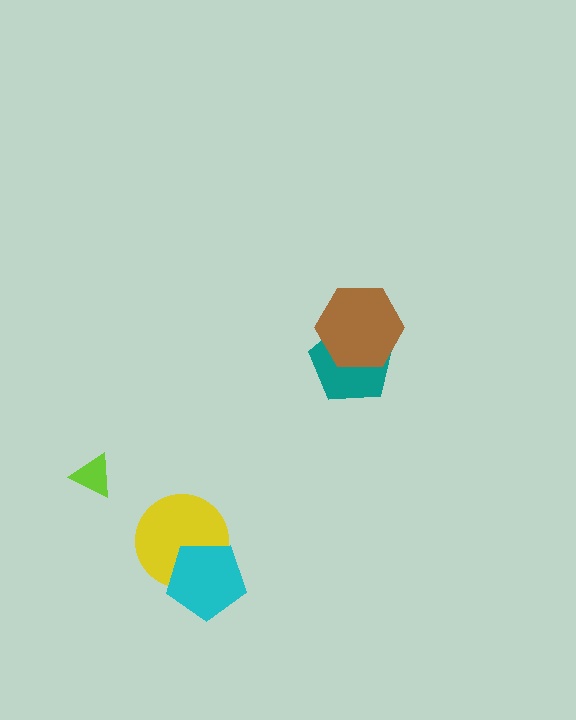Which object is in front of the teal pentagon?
The brown hexagon is in front of the teal pentagon.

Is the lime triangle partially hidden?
No, no other shape covers it.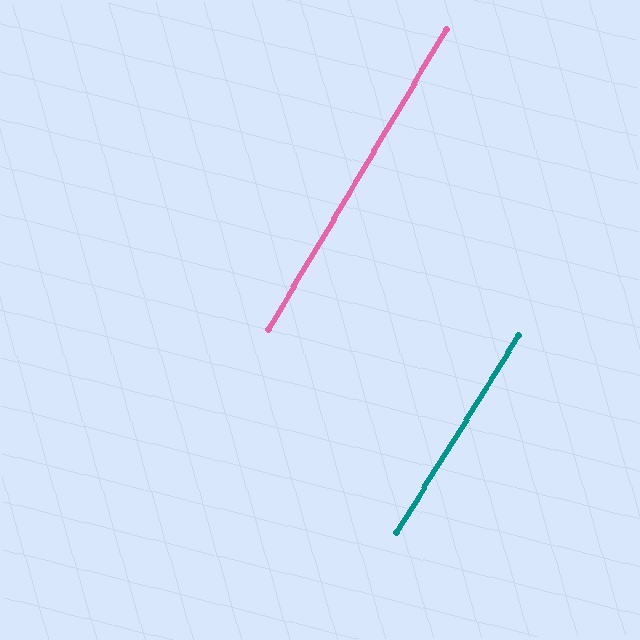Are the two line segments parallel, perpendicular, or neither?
Parallel — their directions differ by only 1.1°.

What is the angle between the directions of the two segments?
Approximately 1 degree.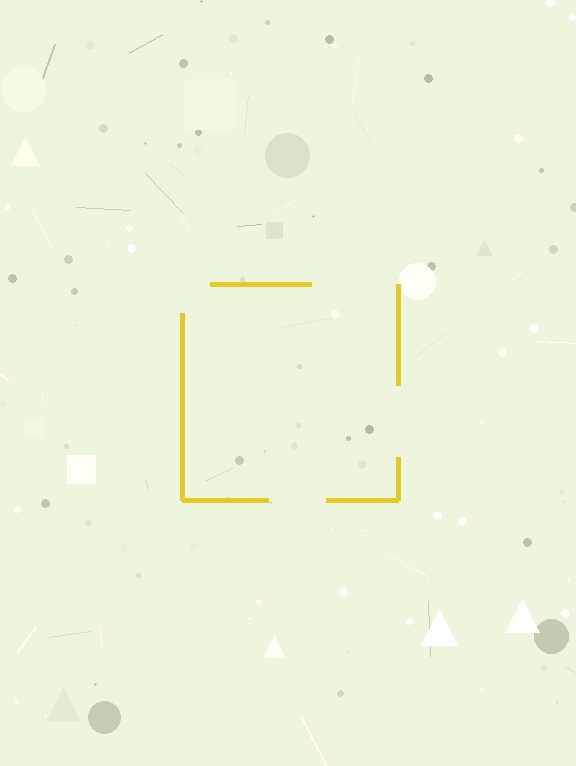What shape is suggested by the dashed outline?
The dashed outline suggests a square.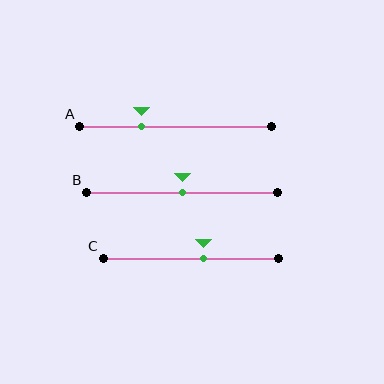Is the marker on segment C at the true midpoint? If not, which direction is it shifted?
No, the marker on segment C is shifted to the right by about 7% of the segment length.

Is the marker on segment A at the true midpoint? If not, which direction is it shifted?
No, the marker on segment A is shifted to the left by about 18% of the segment length.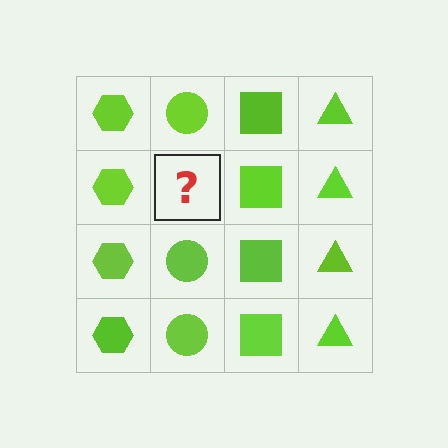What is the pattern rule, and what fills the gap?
The rule is that each column has a consistent shape. The gap should be filled with a lime circle.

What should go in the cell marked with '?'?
The missing cell should contain a lime circle.